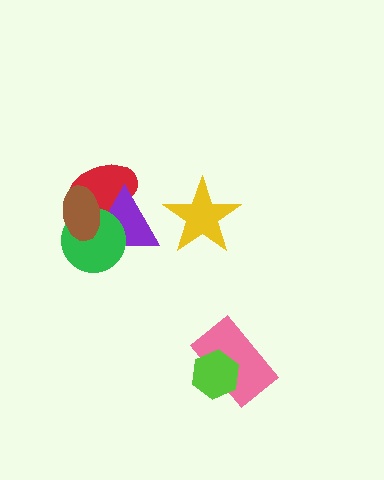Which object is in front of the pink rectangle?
The lime hexagon is in front of the pink rectangle.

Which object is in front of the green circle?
The brown ellipse is in front of the green circle.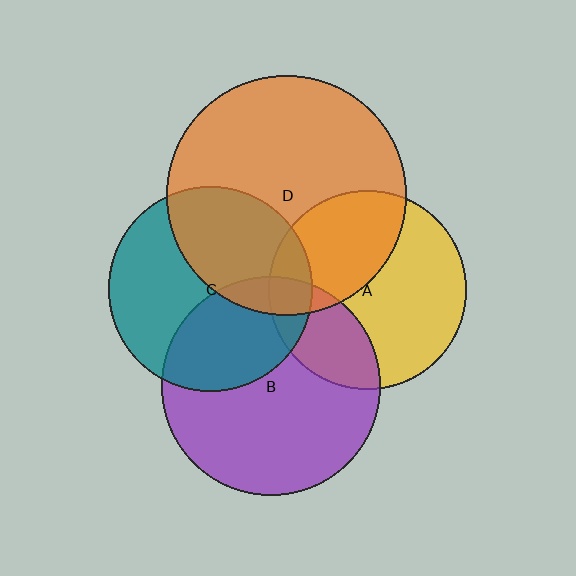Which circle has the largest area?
Circle D (orange).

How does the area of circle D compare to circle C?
Approximately 1.4 times.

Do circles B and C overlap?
Yes.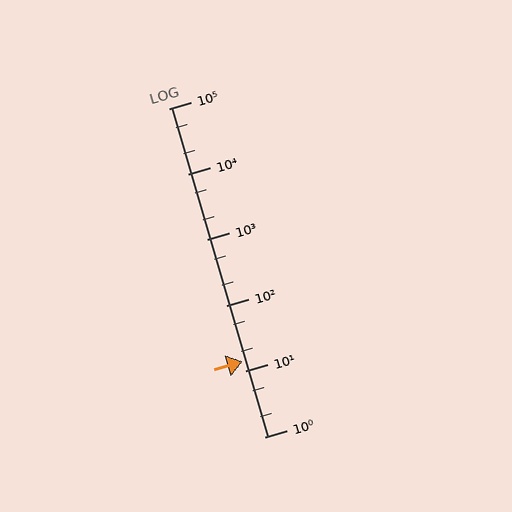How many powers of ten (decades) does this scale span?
The scale spans 5 decades, from 1 to 100000.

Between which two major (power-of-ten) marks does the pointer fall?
The pointer is between 10 and 100.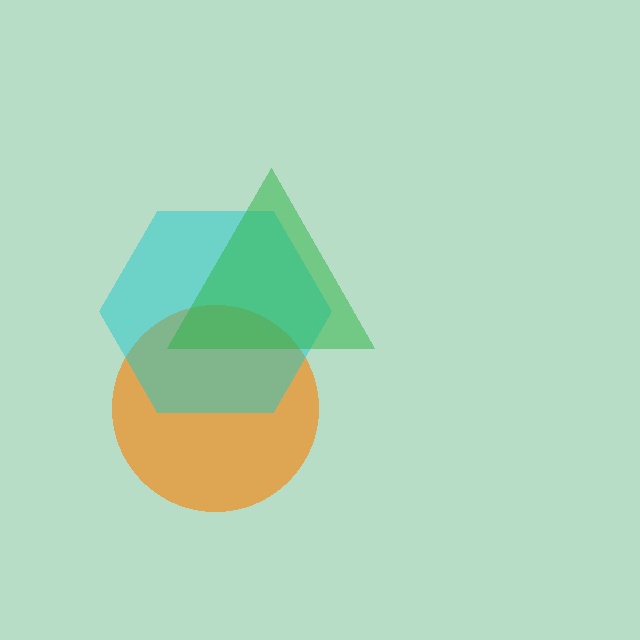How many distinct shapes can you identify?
There are 3 distinct shapes: an orange circle, a cyan hexagon, a green triangle.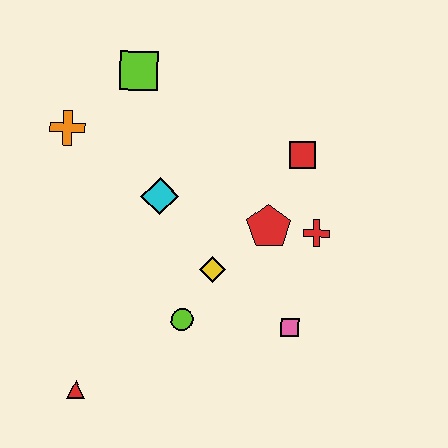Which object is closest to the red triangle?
The lime circle is closest to the red triangle.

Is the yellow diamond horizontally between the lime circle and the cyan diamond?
No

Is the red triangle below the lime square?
Yes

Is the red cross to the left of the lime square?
No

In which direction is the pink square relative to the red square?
The pink square is below the red square.